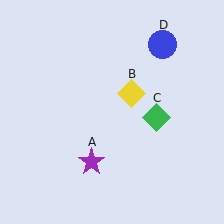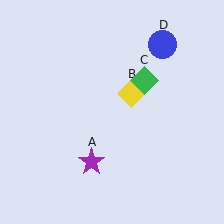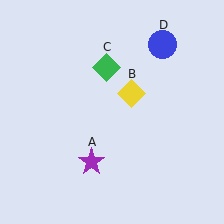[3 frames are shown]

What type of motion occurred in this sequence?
The green diamond (object C) rotated counterclockwise around the center of the scene.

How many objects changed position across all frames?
1 object changed position: green diamond (object C).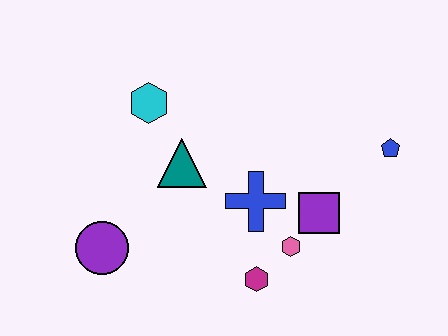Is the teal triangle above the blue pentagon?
No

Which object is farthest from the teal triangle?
The blue pentagon is farthest from the teal triangle.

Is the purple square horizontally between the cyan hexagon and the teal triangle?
No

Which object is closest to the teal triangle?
The cyan hexagon is closest to the teal triangle.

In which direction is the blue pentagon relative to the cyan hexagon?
The blue pentagon is to the right of the cyan hexagon.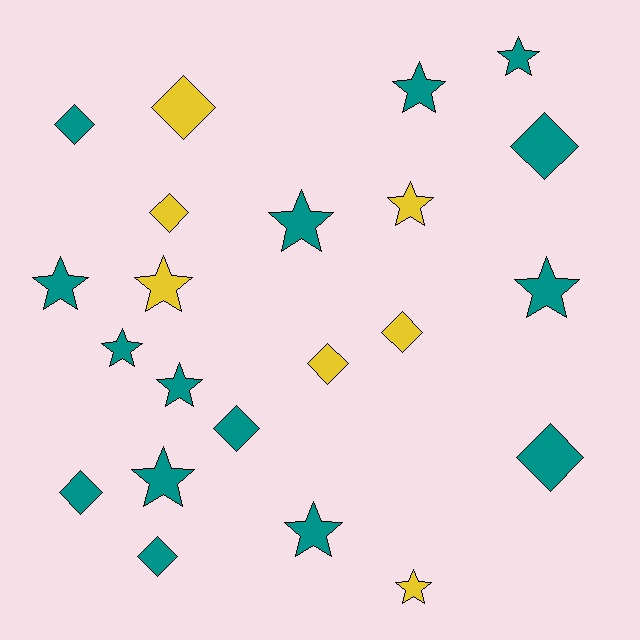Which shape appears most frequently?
Star, with 12 objects.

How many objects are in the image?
There are 22 objects.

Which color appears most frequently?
Teal, with 15 objects.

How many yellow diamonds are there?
There are 4 yellow diamonds.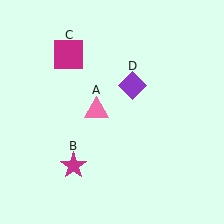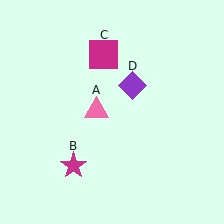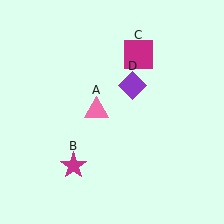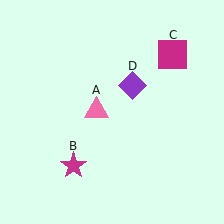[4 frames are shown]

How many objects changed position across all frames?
1 object changed position: magenta square (object C).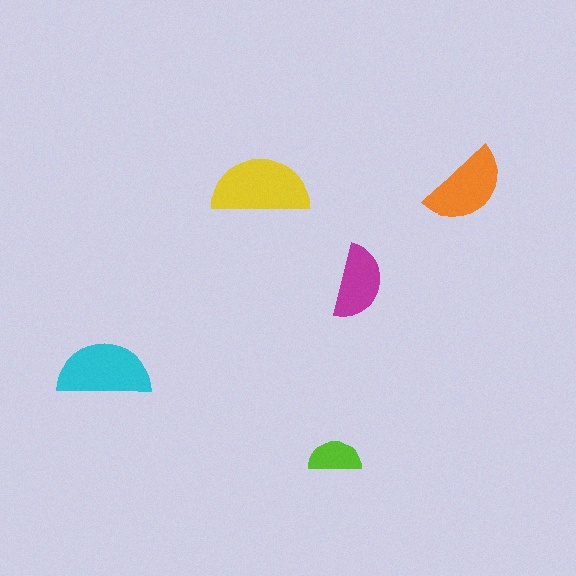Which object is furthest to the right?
The orange semicircle is rightmost.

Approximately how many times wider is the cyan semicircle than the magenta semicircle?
About 1.5 times wider.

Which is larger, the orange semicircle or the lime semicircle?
The orange one.